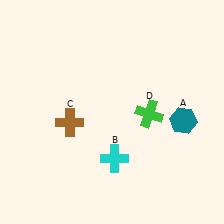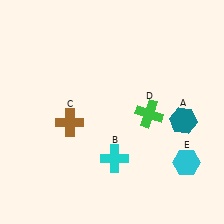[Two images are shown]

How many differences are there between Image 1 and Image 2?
There is 1 difference between the two images.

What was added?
A cyan hexagon (E) was added in Image 2.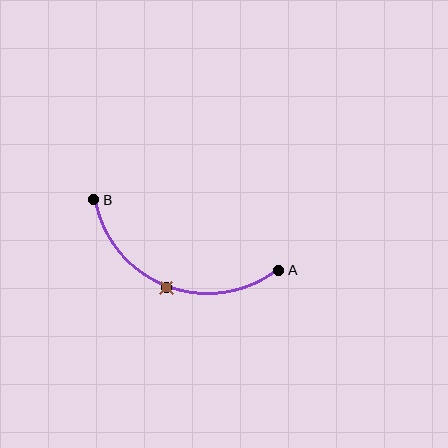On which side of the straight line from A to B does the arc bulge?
The arc bulges below the straight line connecting A and B.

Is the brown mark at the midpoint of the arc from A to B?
Yes. The brown mark lies on the arc at equal arc-length from both A and B — it is the arc midpoint.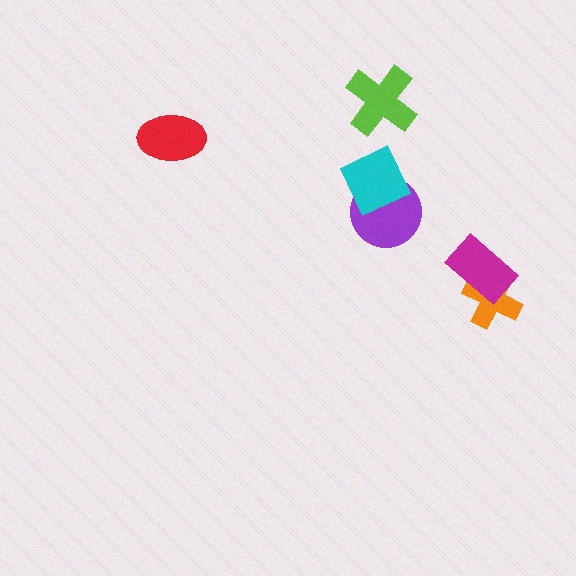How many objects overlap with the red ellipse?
0 objects overlap with the red ellipse.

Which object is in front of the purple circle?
The cyan diamond is in front of the purple circle.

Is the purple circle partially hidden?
Yes, it is partially covered by another shape.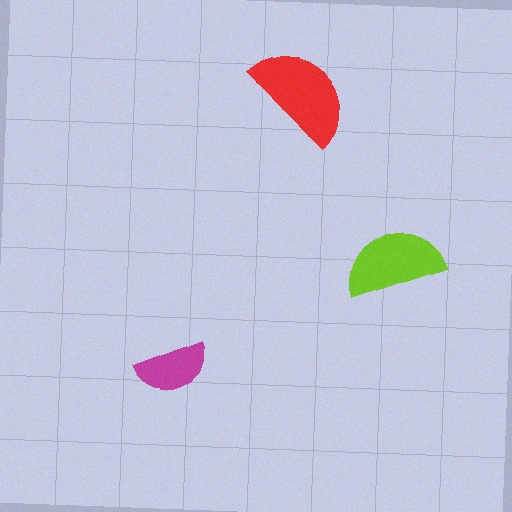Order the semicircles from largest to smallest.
the red one, the lime one, the magenta one.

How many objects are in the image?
There are 3 objects in the image.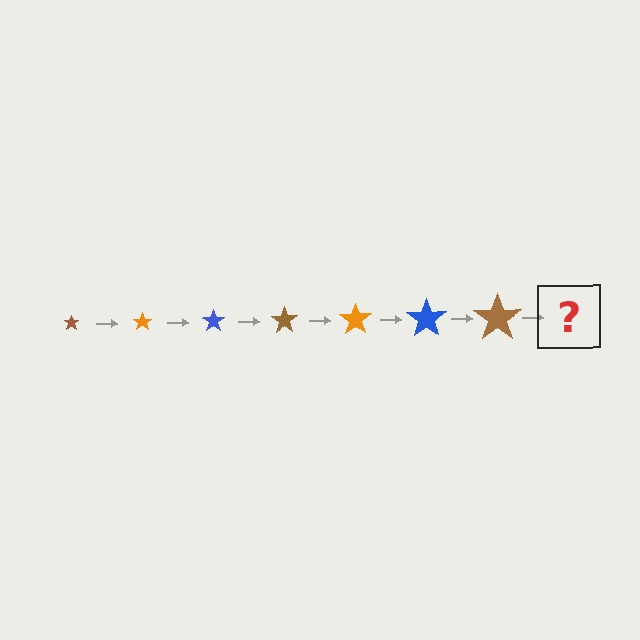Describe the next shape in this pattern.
It should be an orange star, larger than the previous one.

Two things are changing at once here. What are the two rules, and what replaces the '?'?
The two rules are that the star grows larger each step and the color cycles through brown, orange, and blue. The '?' should be an orange star, larger than the previous one.